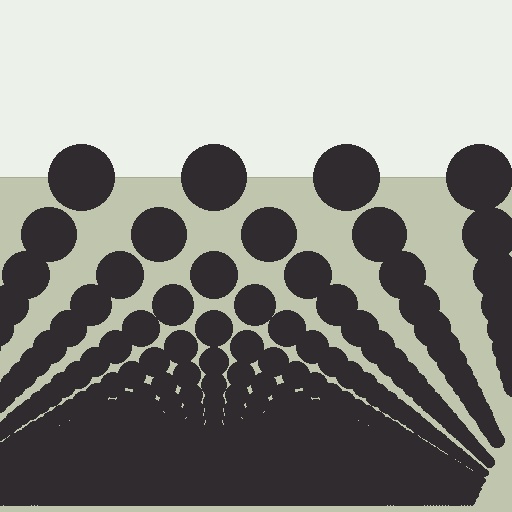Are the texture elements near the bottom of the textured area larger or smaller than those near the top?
Smaller. The gradient is inverted — elements near the bottom are smaller and denser.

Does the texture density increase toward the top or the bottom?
Density increases toward the bottom.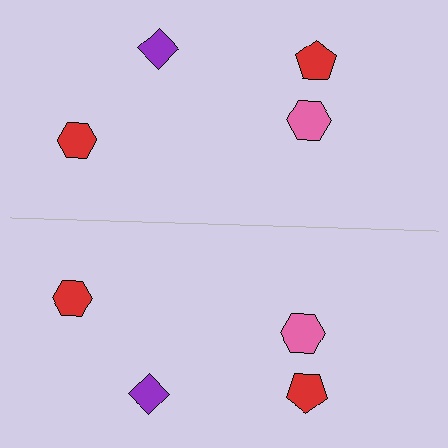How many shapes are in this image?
There are 8 shapes in this image.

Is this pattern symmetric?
Yes, this pattern has bilateral (reflection) symmetry.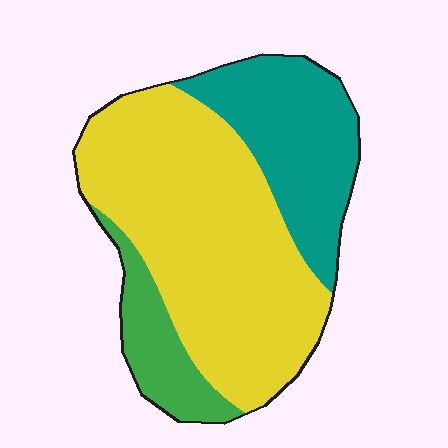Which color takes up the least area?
Green, at roughly 15%.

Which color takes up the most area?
Yellow, at roughly 60%.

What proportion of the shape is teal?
Teal takes up about one quarter (1/4) of the shape.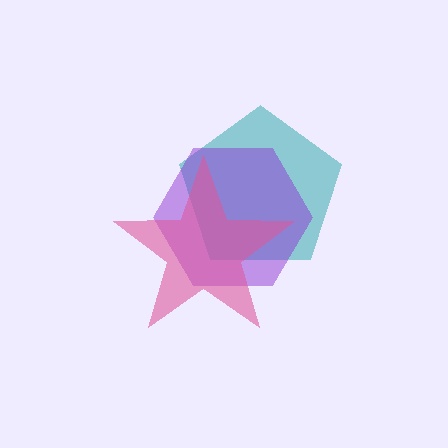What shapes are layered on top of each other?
The layered shapes are: a teal pentagon, a purple hexagon, a pink star.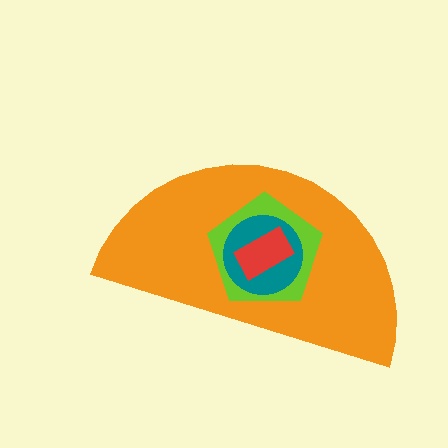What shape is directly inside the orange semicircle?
The lime pentagon.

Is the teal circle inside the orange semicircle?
Yes.